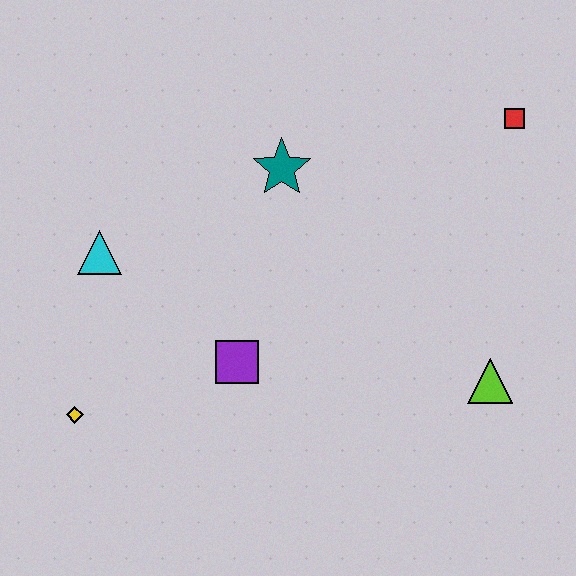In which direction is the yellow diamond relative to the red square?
The yellow diamond is to the left of the red square.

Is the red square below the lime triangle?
No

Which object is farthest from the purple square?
The red square is farthest from the purple square.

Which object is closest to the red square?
The teal star is closest to the red square.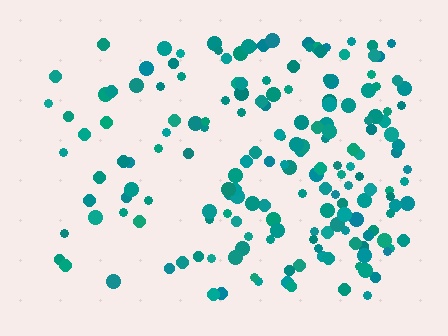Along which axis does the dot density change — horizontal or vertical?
Horizontal.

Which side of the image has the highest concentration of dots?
The right.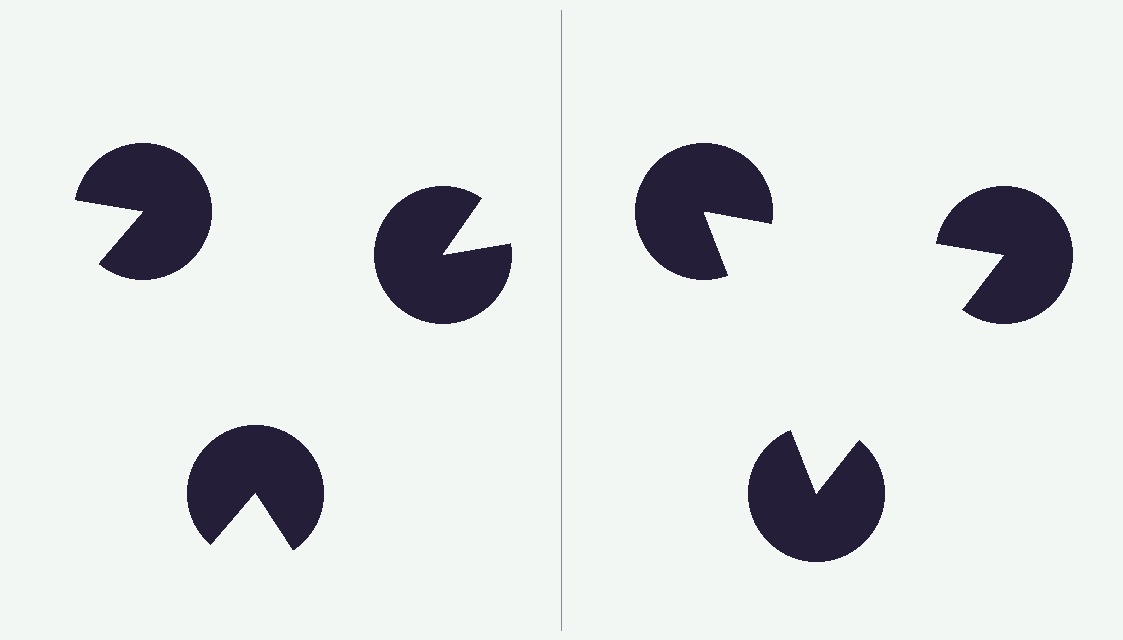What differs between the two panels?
The pac-man discs are positioned identically on both sides; only the wedge orientations differ. On the right they align to a triangle; on the left they are misaligned.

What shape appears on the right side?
An illusory triangle.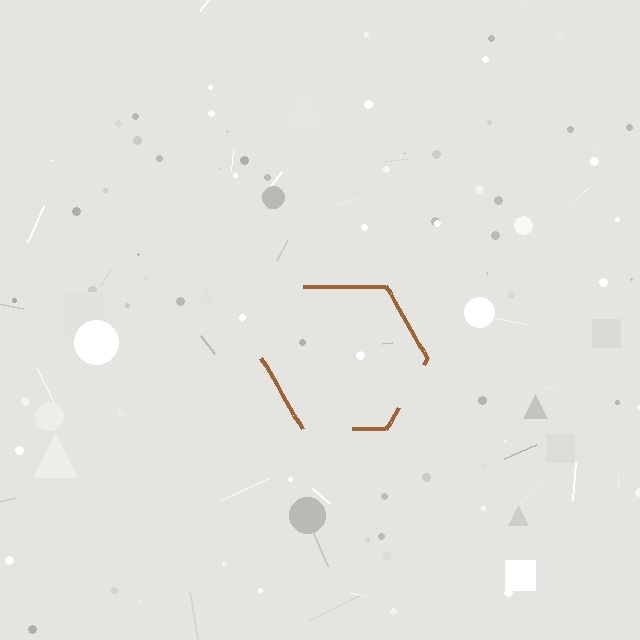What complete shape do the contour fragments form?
The contour fragments form a hexagon.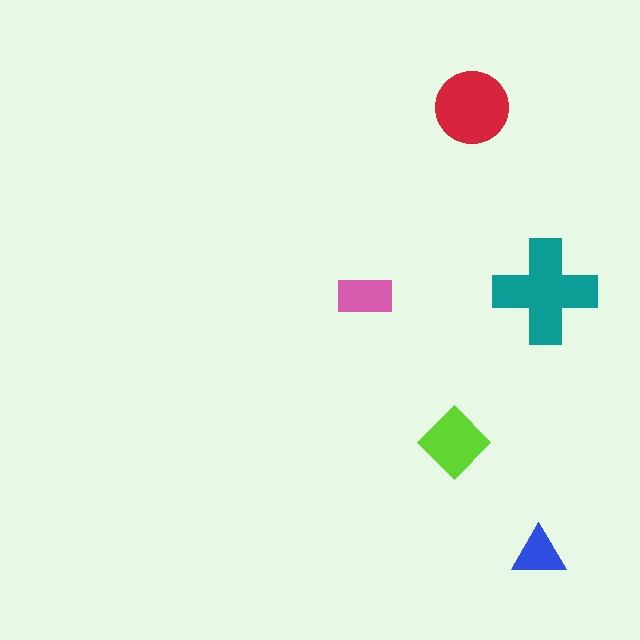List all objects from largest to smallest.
The teal cross, the red circle, the lime diamond, the pink rectangle, the blue triangle.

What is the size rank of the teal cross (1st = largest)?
1st.